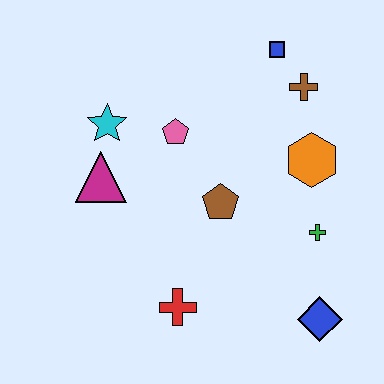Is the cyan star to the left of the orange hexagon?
Yes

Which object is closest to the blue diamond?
The green cross is closest to the blue diamond.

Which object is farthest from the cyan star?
The blue diamond is farthest from the cyan star.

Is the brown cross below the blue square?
Yes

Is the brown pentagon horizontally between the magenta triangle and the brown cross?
Yes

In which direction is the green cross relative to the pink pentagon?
The green cross is to the right of the pink pentagon.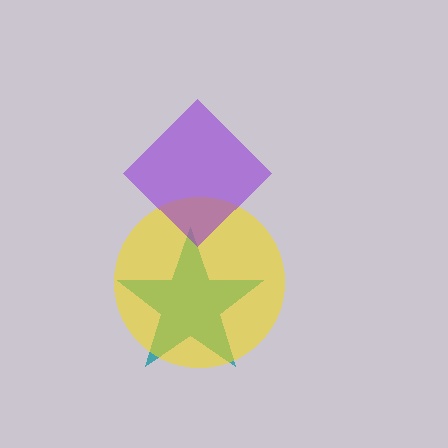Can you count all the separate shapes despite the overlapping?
Yes, there are 3 separate shapes.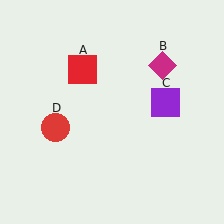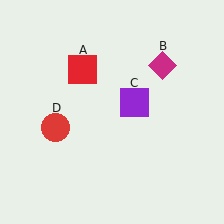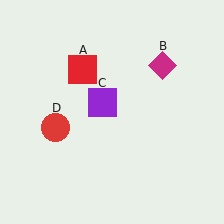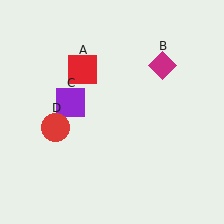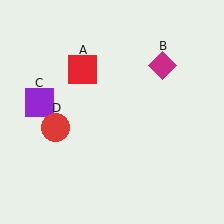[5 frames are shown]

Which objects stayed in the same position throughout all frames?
Red square (object A) and magenta diamond (object B) and red circle (object D) remained stationary.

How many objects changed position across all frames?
1 object changed position: purple square (object C).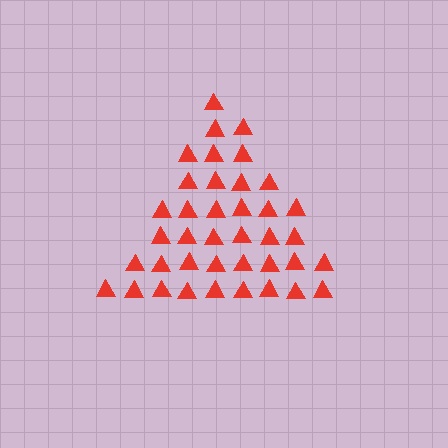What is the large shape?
The large shape is a triangle.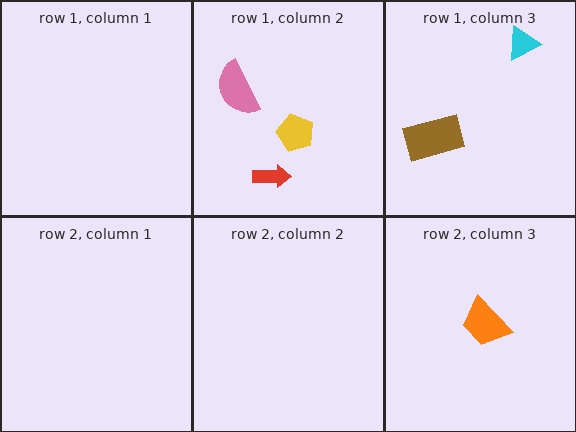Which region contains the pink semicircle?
The row 1, column 2 region.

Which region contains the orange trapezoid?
The row 2, column 3 region.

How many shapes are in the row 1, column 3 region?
2.